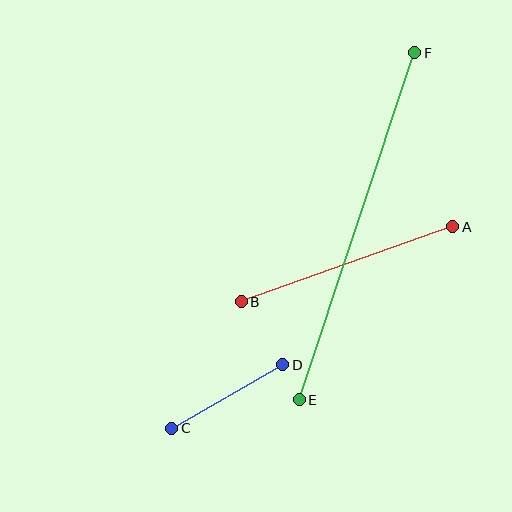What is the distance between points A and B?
The distance is approximately 224 pixels.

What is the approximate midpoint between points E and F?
The midpoint is at approximately (357, 226) pixels.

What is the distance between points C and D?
The distance is approximately 128 pixels.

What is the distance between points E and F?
The distance is approximately 366 pixels.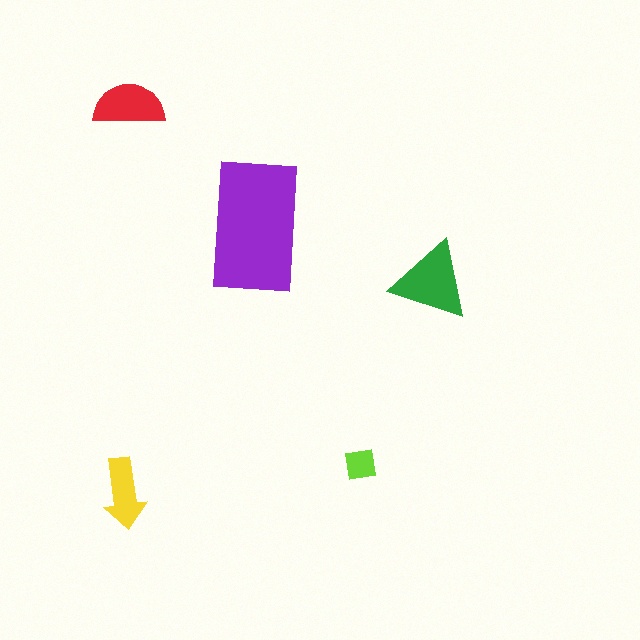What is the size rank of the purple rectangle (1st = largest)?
1st.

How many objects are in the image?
There are 5 objects in the image.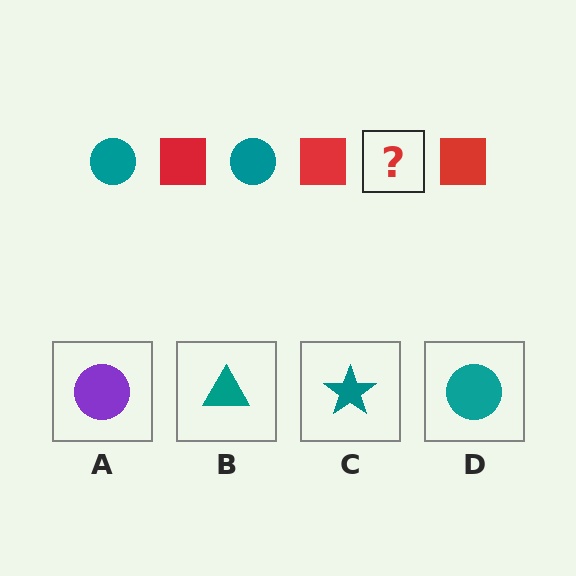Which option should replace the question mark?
Option D.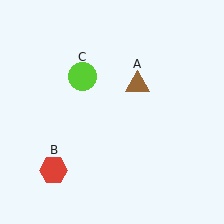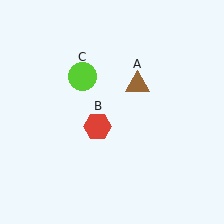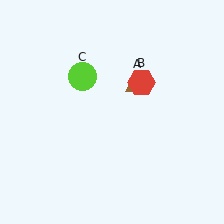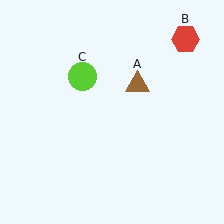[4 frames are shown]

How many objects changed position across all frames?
1 object changed position: red hexagon (object B).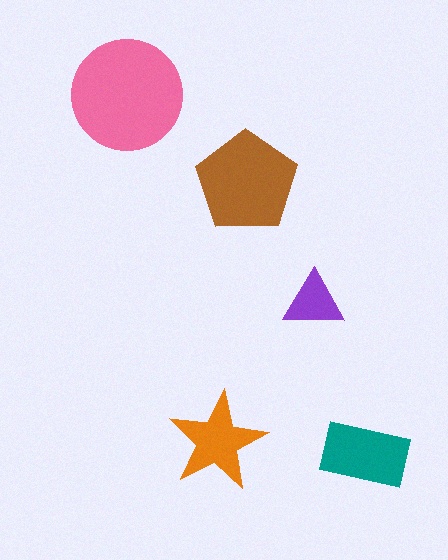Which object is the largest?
The pink circle.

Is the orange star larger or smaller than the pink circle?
Smaller.